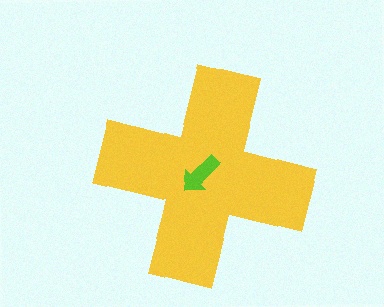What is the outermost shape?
The yellow cross.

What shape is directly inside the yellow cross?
The lime arrow.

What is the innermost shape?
The lime arrow.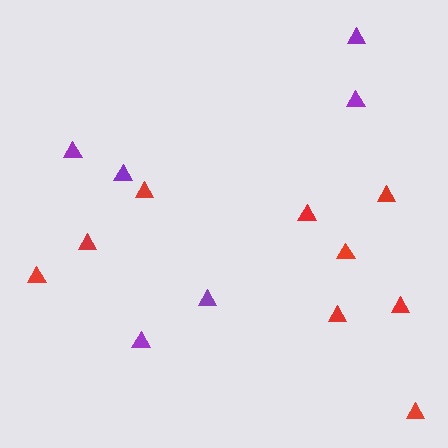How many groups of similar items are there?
There are 2 groups: one group of red triangles (9) and one group of purple triangles (6).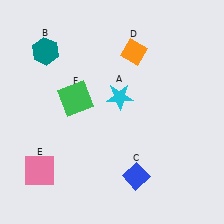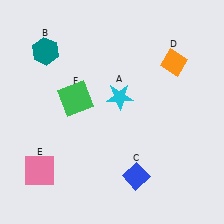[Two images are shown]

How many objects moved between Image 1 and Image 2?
1 object moved between the two images.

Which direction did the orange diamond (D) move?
The orange diamond (D) moved right.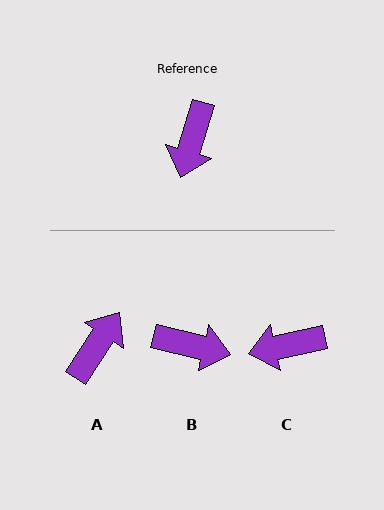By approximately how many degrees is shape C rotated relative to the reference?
Approximately 61 degrees clockwise.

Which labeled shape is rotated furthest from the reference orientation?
A, about 163 degrees away.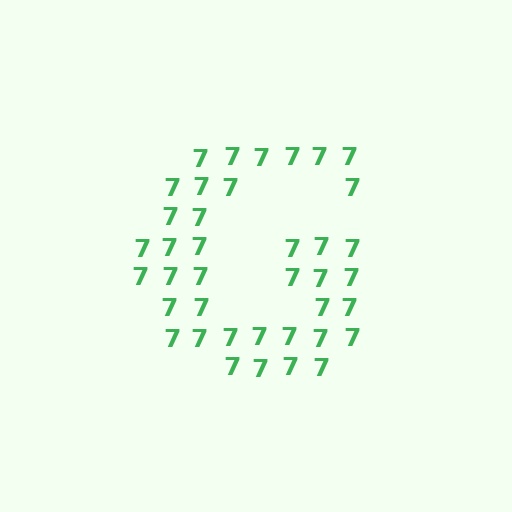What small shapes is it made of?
It is made of small digit 7's.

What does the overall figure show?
The overall figure shows the letter G.